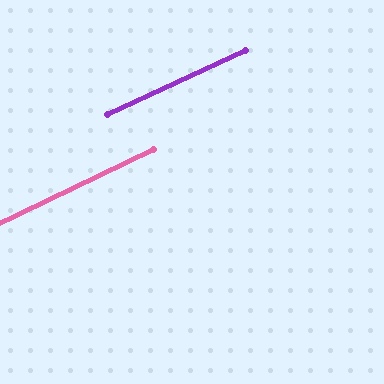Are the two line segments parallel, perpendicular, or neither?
Parallel — their directions differ by only 0.6°.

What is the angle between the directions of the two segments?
Approximately 1 degree.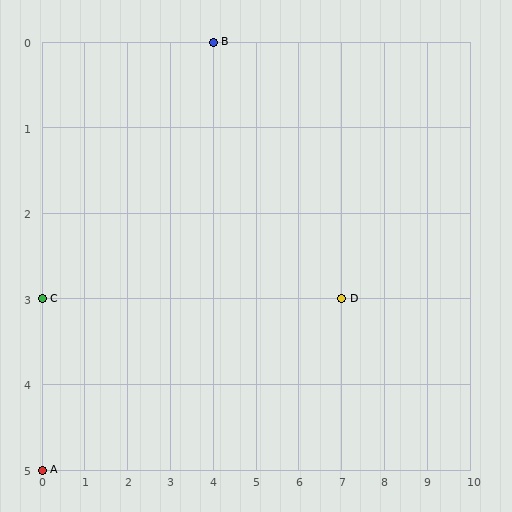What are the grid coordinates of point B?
Point B is at grid coordinates (4, 0).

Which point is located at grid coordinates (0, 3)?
Point C is at (0, 3).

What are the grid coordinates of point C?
Point C is at grid coordinates (0, 3).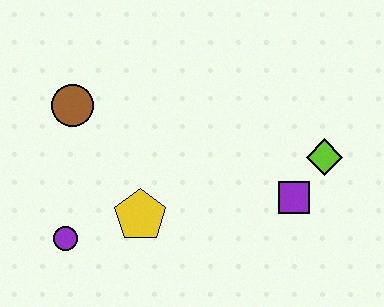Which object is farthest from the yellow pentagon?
The lime diamond is farthest from the yellow pentagon.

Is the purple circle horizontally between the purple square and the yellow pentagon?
No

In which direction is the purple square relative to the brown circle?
The purple square is to the right of the brown circle.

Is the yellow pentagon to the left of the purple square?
Yes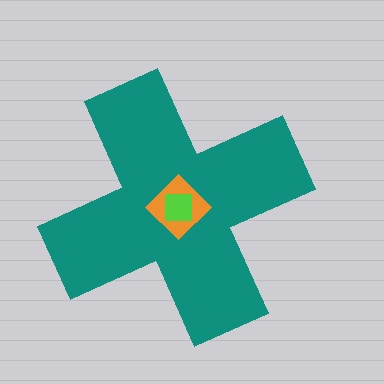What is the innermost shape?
The lime square.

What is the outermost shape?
The teal cross.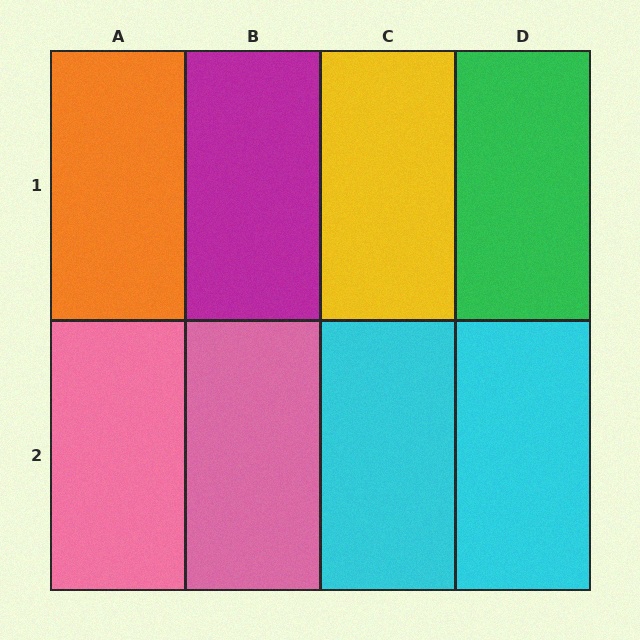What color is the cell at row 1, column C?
Yellow.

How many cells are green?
1 cell is green.